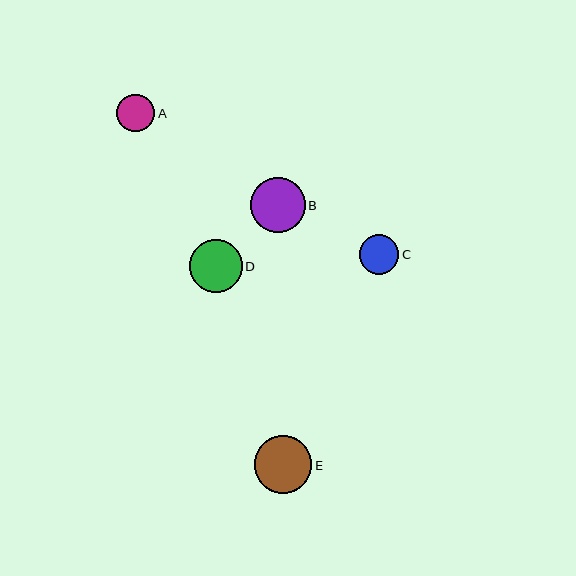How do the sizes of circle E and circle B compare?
Circle E and circle B are approximately the same size.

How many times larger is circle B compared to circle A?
Circle B is approximately 1.5 times the size of circle A.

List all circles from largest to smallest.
From largest to smallest: E, B, D, C, A.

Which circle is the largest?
Circle E is the largest with a size of approximately 58 pixels.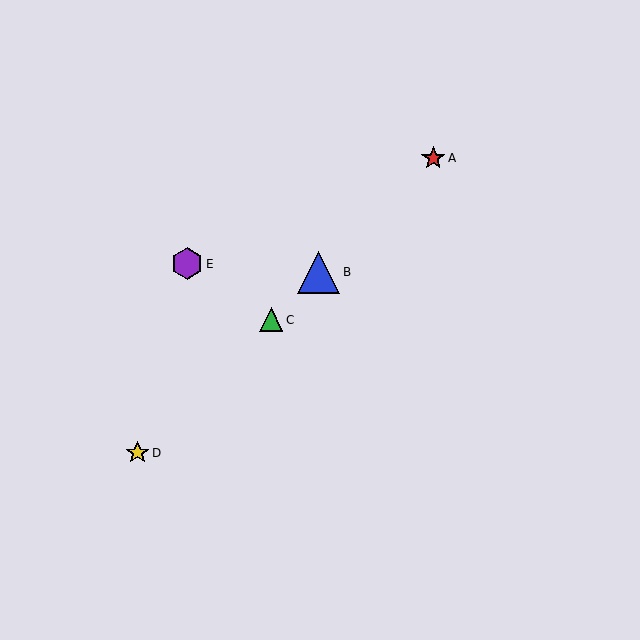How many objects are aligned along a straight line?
4 objects (A, B, C, D) are aligned along a straight line.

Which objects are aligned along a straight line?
Objects A, B, C, D are aligned along a straight line.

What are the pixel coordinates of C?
Object C is at (271, 320).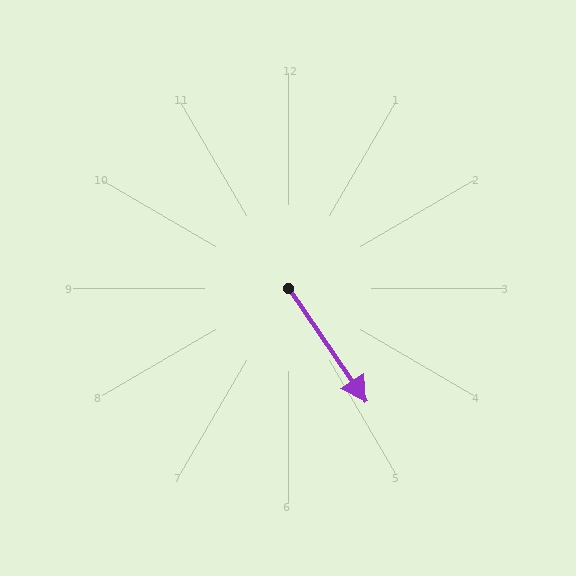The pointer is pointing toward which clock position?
Roughly 5 o'clock.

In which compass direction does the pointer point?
Southeast.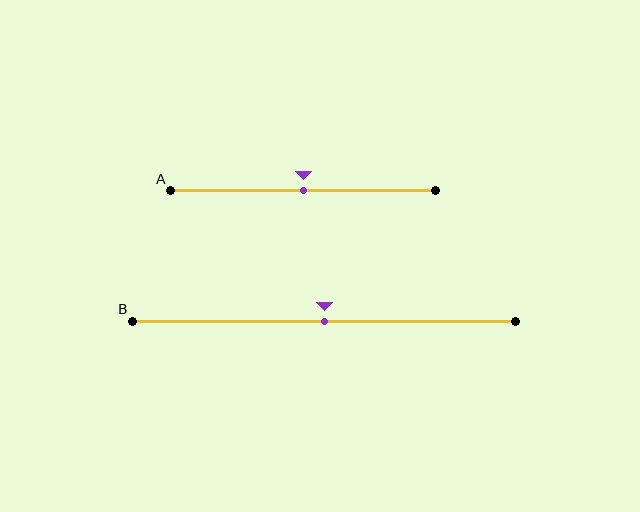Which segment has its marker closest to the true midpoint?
Segment A has its marker closest to the true midpoint.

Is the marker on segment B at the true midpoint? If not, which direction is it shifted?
Yes, the marker on segment B is at the true midpoint.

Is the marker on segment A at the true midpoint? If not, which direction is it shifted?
Yes, the marker on segment A is at the true midpoint.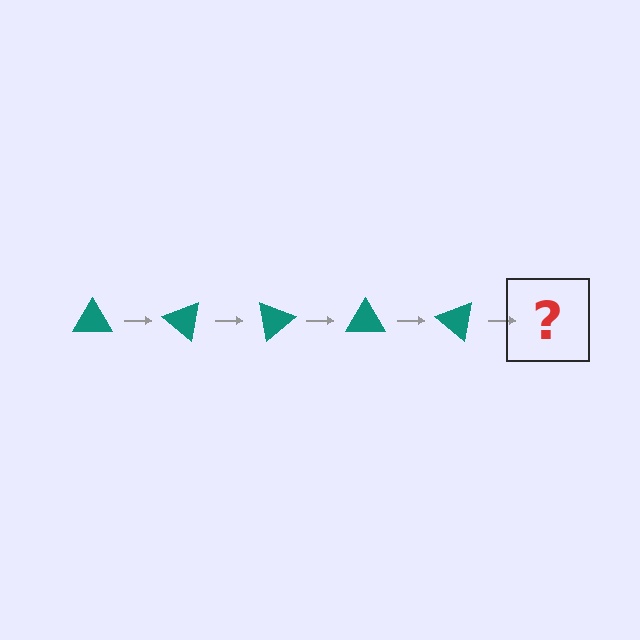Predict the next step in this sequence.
The next step is a teal triangle rotated 200 degrees.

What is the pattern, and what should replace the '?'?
The pattern is that the triangle rotates 40 degrees each step. The '?' should be a teal triangle rotated 200 degrees.